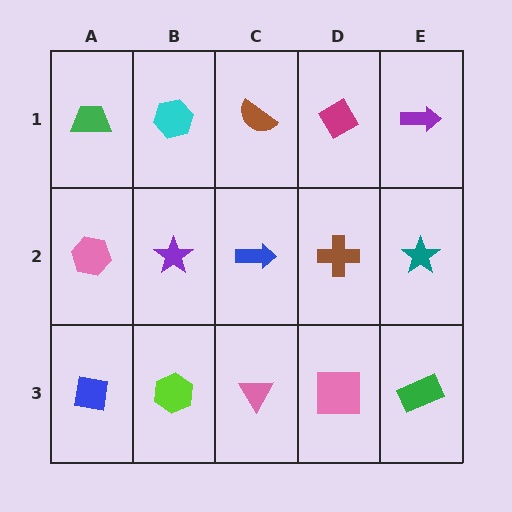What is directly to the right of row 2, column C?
A brown cross.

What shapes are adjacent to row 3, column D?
A brown cross (row 2, column D), a pink triangle (row 3, column C), a green rectangle (row 3, column E).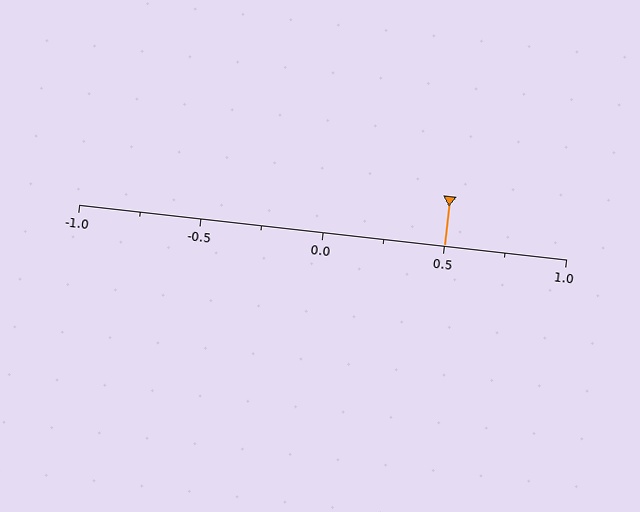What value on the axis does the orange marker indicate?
The marker indicates approximately 0.5.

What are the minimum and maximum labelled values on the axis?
The axis runs from -1.0 to 1.0.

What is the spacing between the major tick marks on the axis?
The major ticks are spaced 0.5 apart.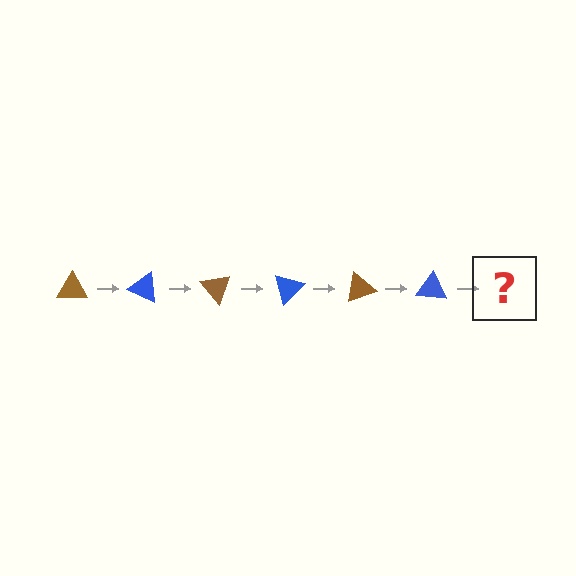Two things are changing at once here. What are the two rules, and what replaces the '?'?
The two rules are that it rotates 25 degrees each step and the color cycles through brown and blue. The '?' should be a brown triangle, rotated 150 degrees from the start.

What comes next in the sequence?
The next element should be a brown triangle, rotated 150 degrees from the start.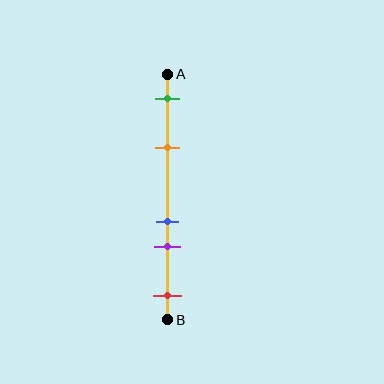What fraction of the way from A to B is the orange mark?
The orange mark is approximately 30% (0.3) of the way from A to B.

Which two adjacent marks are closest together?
The blue and purple marks are the closest adjacent pair.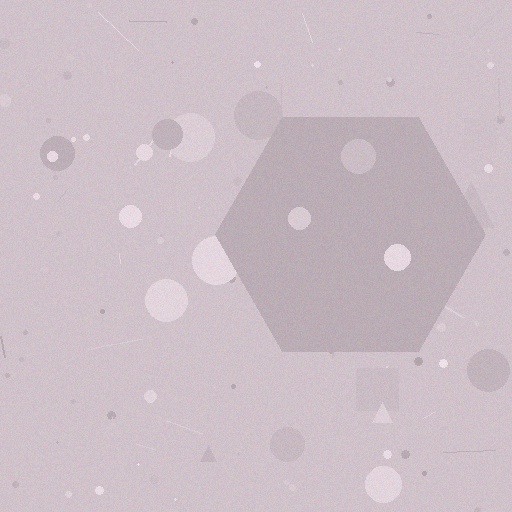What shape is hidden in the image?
A hexagon is hidden in the image.